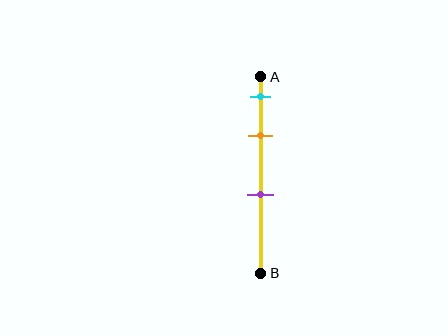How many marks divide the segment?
There are 3 marks dividing the segment.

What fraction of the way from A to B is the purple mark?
The purple mark is approximately 60% (0.6) of the way from A to B.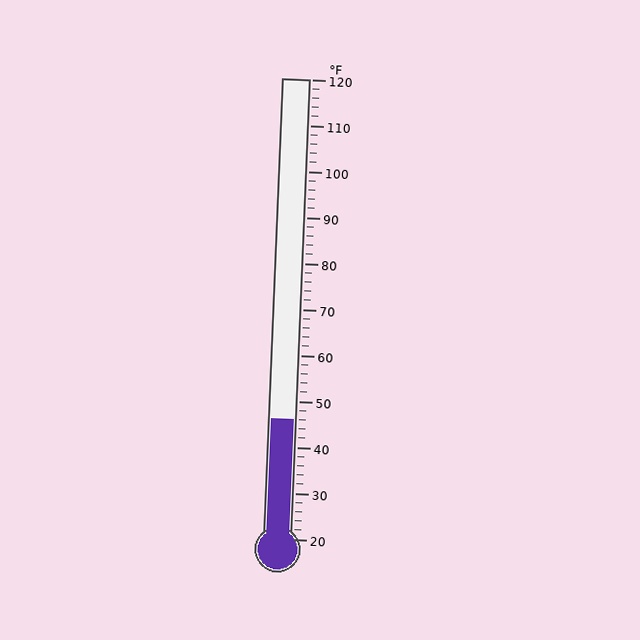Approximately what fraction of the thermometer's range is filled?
The thermometer is filled to approximately 25% of its range.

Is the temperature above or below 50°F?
The temperature is below 50°F.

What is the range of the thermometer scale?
The thermometer scale ranges from 20°F to 120°F.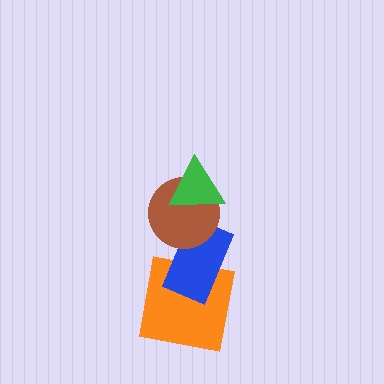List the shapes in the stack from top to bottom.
From top to bottom: the green triangle, the brown circle, the blue rectangle, the orange square.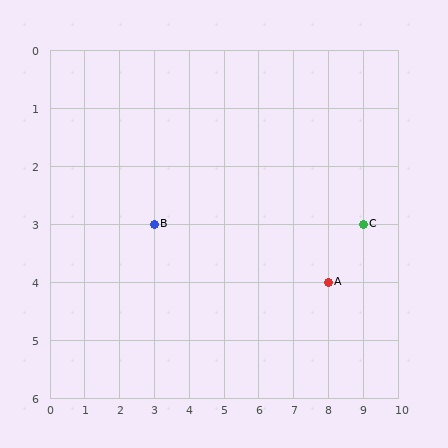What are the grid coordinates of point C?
Point C is at grid coordinates (9, 3).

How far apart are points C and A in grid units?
Points C and A are 1 column and 1 row apart (about 1.4 grid units diagonally).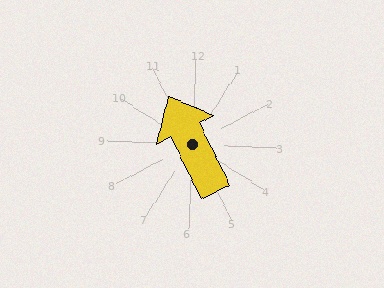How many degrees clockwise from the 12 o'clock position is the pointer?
Approximately 331 degrees.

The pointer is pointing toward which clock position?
Roughly 11 o'clock.